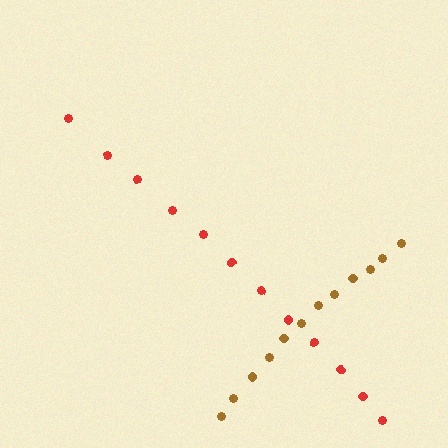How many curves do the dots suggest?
There are 2 distinct paths.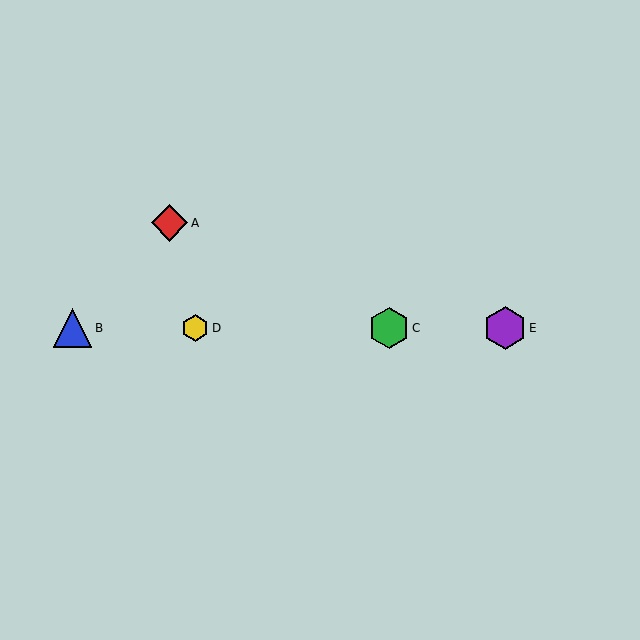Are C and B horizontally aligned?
Yes, both are at y≈328.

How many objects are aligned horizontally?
4 objects (B, C, D, E) are aligned horizontally.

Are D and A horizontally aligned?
No, D is at y≈328 and A is at y≈223.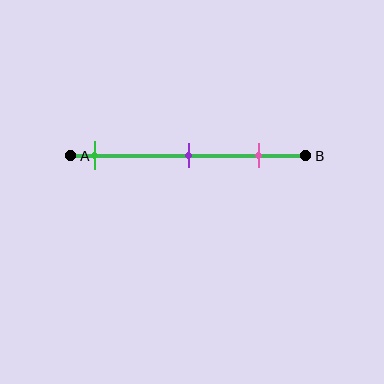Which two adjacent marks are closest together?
The purple and pink marks are the closest adjacent pair.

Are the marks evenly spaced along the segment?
Yes, the marks are approximately evenly spaced.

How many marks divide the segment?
There are 3 marks dividing the segment.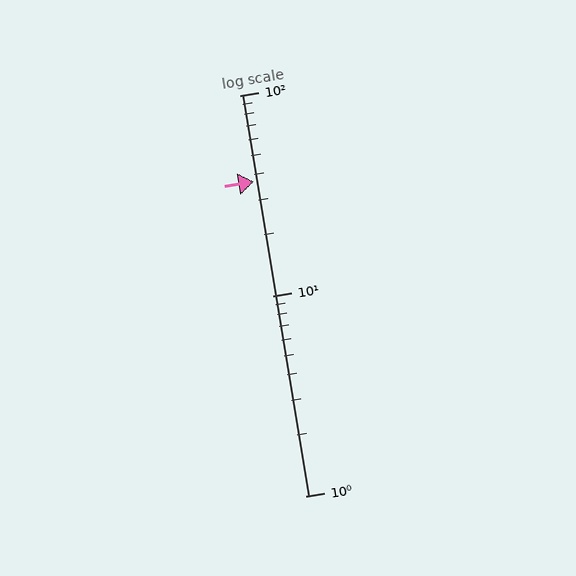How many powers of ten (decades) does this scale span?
The scale spans 2 decades, from 1 to 100.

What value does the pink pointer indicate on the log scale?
The pointer indicates approximately 37.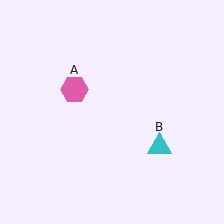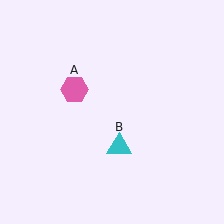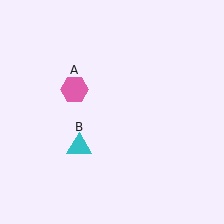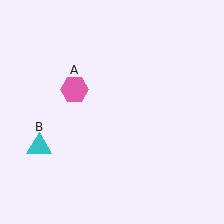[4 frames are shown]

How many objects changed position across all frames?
1 object changed position: cyan triangle (object B).